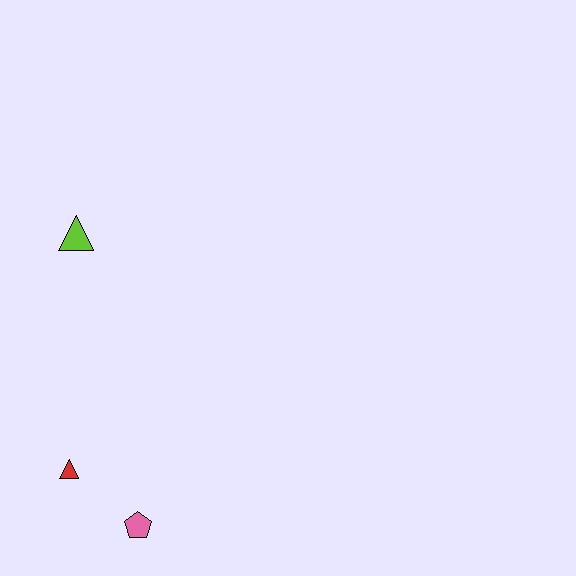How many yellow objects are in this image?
There are no yellow objects.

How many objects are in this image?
There are 3 objects.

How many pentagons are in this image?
There is 1 pentagon.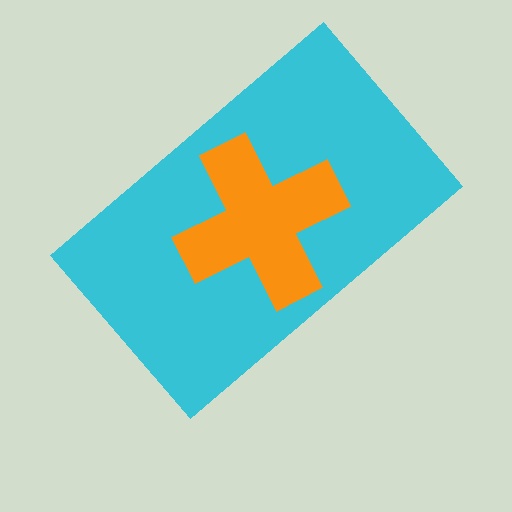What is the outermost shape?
The cyan rectangle.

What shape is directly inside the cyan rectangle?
The orange cross.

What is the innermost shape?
The orange cross.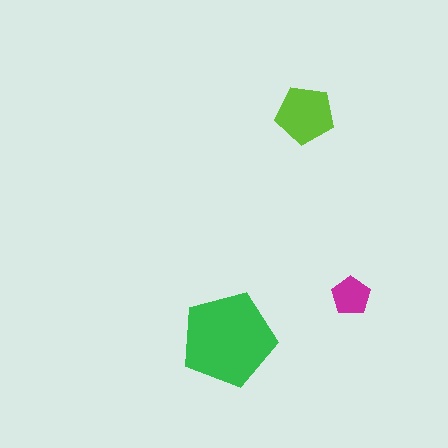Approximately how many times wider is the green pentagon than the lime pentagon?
About 1.5 times wider.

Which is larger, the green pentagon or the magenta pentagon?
The green one.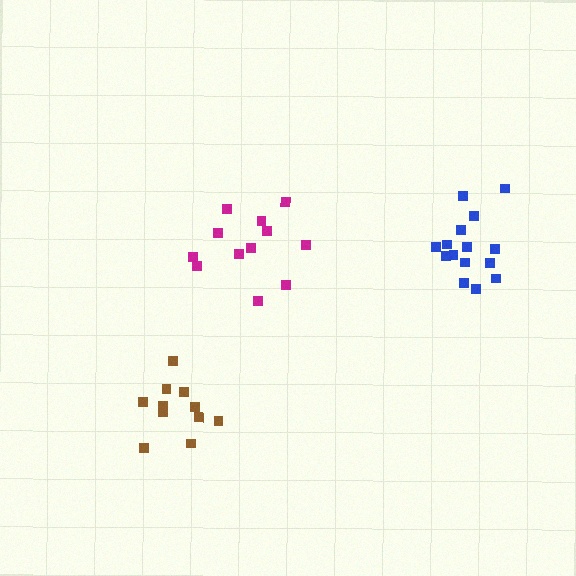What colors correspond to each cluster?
The clusters are colored: brown, blue, magenta.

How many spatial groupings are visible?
There are 3 spatial groupings.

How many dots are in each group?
Group 1: 11 dots, Group 2: 15 dots, Group 3: 12 dots (38 total).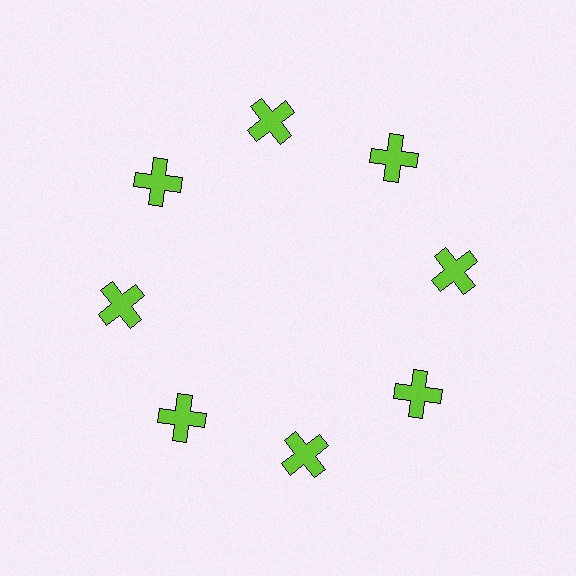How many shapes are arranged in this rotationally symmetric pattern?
There are 8 shapes, arranged in 8 groups of 1.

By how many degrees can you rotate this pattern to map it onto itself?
The pattern maps onto itself every 45 degrees of rotation.